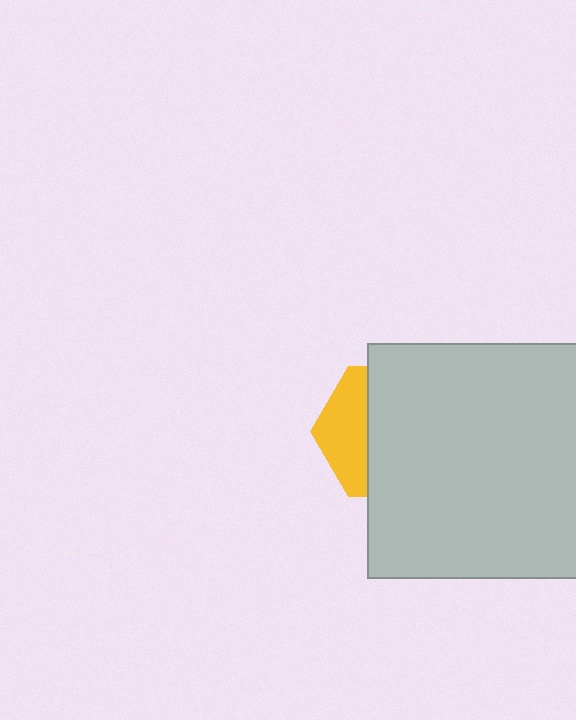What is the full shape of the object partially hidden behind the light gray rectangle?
The partially hidden object is a yellow hexagon.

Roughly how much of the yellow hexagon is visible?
A small part of it is visible (roughly 34%).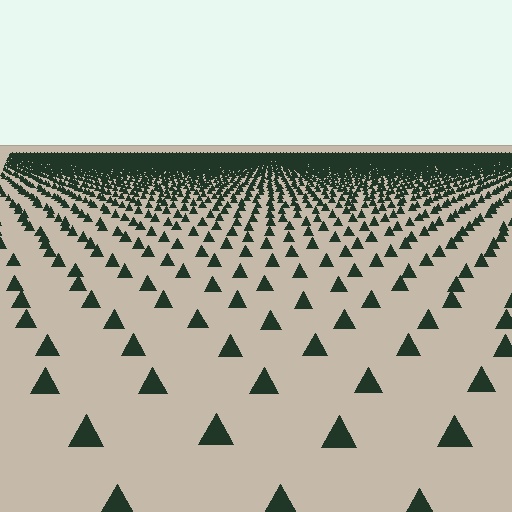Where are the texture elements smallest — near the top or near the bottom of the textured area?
Near the top.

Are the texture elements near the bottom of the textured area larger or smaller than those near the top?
Larger. Near the bottom, elements are closer to the viewer and appear at a bigger on-screen size.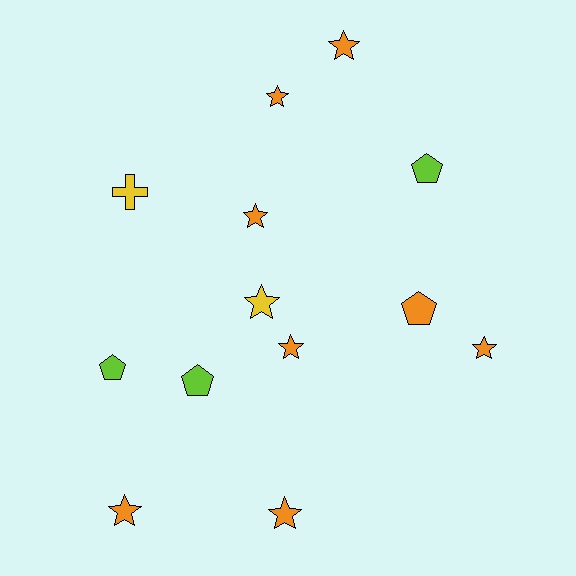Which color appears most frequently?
Orange, with 8 objects.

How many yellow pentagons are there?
There are no yellow pentagons.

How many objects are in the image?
There are 13 objects.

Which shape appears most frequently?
Star, with 8 objects.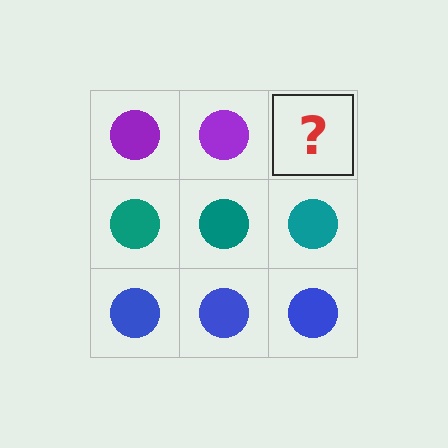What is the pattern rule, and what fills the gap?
The rule is that each row has a consistent color. The gap should be filled with a purple circle.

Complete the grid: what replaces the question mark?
The question mark should be replaced with a purple circle.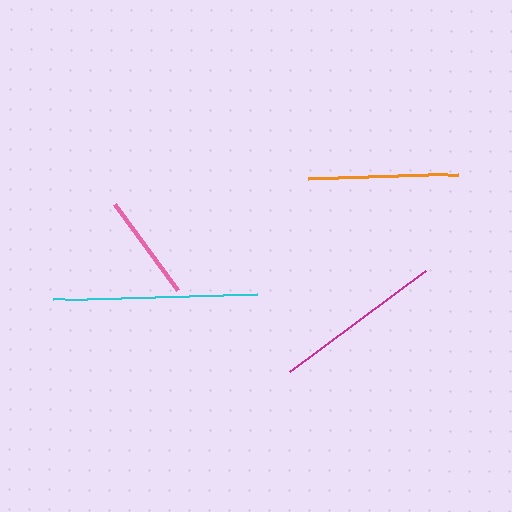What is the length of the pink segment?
The pink segment is approximately 107 pixels long.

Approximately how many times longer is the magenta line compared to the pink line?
The magenta line is approximately 1.6 times the length of the pink line.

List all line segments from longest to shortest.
From longest to shortest: cyan, magenta, orange, pink.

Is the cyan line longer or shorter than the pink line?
The cyan line is longer than the pink line.